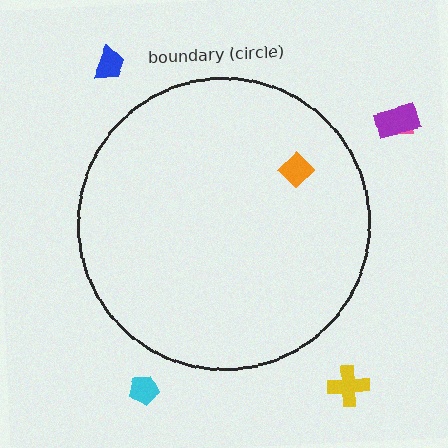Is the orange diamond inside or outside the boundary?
Inside.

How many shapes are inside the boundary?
1 inside, 5 outside.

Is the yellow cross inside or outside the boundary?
Outside.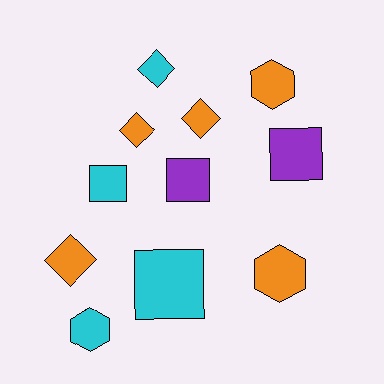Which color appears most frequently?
Orange, with 5 objects.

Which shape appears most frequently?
Square, with 4 objects.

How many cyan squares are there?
There are 2 cyan squares.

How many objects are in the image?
There are 11 objects.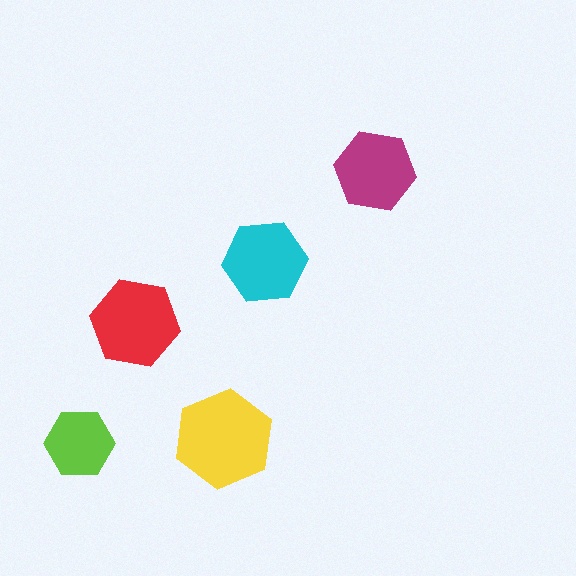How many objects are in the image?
There are 5 objects in the image.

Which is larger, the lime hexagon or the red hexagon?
The red one.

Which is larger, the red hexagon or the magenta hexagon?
The red one.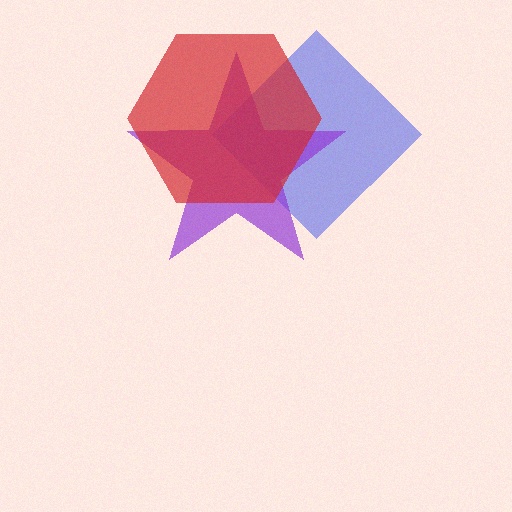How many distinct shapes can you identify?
There are 3 distinct shapes: a blue diamond, a purple star, a red hexagon.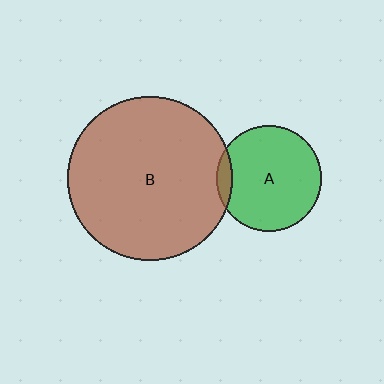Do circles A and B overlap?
Yes.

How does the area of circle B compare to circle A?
Approximately 2.4 times.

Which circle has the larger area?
Circle B (brown).